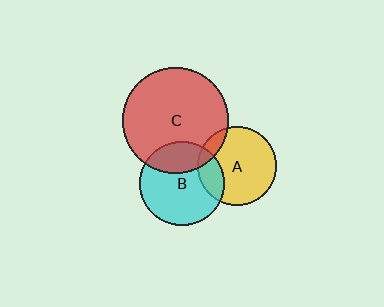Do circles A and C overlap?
Yes.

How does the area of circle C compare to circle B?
Approximately 1.6 times.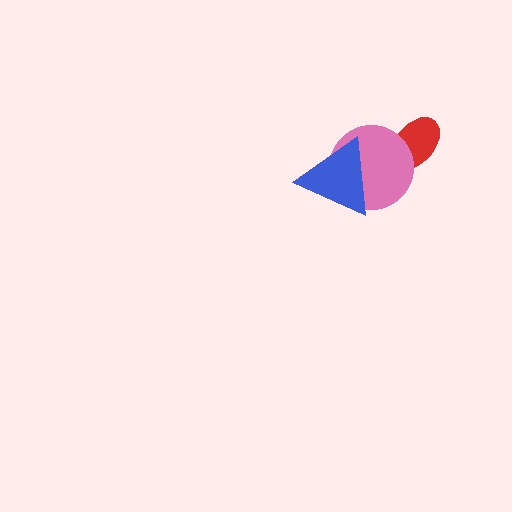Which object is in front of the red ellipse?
The pink circle is in front of the red ellipse.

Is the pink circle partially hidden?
Yes, it is partially covered by another shape.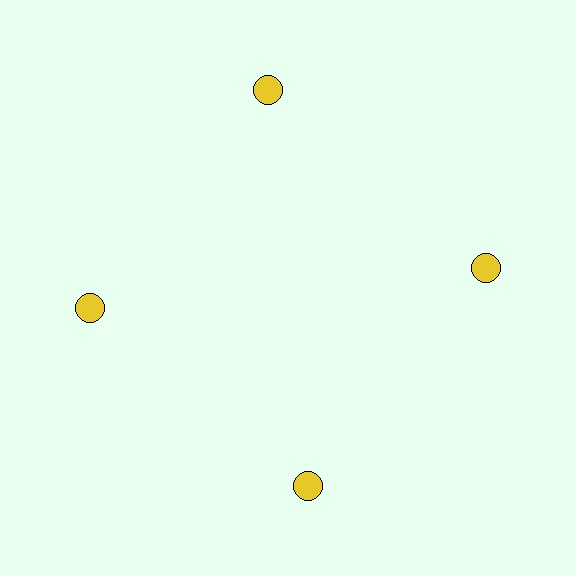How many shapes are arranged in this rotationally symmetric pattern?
There are 4 shapes, arranged in 4 groups of 1.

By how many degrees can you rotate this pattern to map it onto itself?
The pattern maps onto itself every 90 degrees of rotation.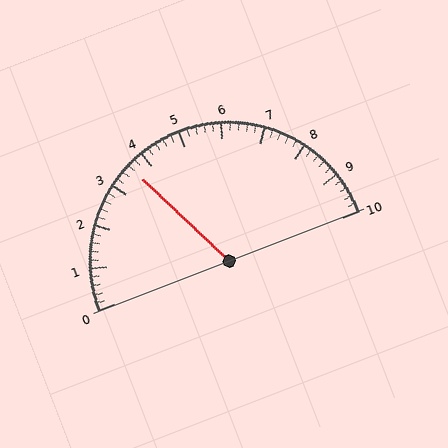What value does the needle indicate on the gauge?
The needle indicates approximately 3.6.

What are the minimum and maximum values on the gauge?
The gauge ranges from 0 to 10.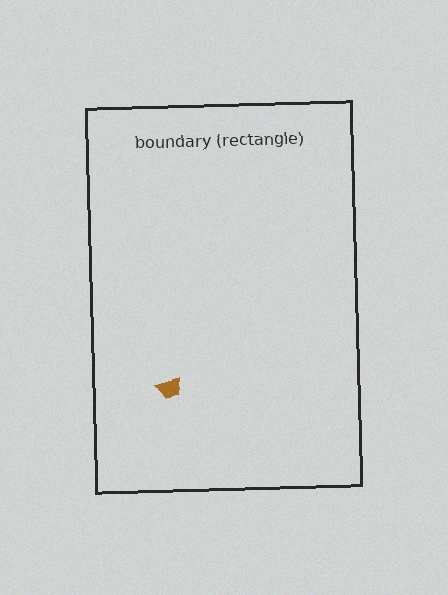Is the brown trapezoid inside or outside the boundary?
Inside.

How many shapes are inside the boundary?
1 inside, 0 outside.